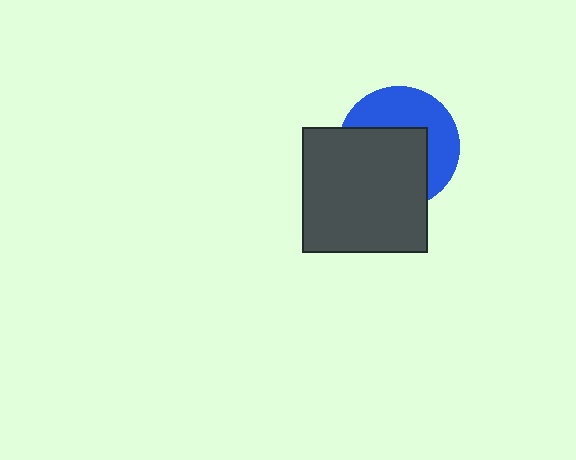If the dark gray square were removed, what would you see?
You would see the complete blue circle.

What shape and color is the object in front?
The object in front is a dark gray square.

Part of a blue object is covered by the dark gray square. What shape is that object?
It is a circle.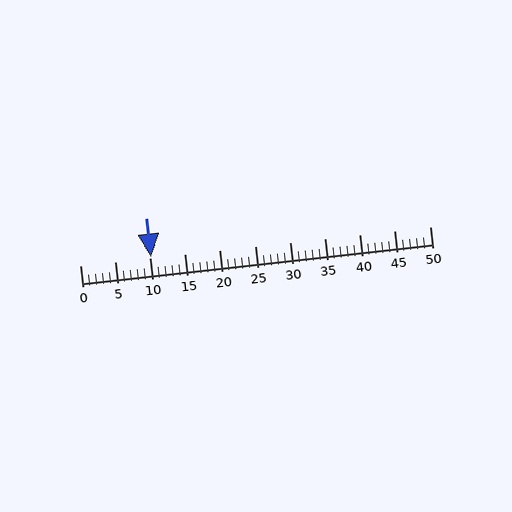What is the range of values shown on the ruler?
The ruler shows values from 0 to 50.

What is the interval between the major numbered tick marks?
The major tick marks are spaced 5 units apart.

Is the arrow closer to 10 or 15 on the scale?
The arrow is closer to 10.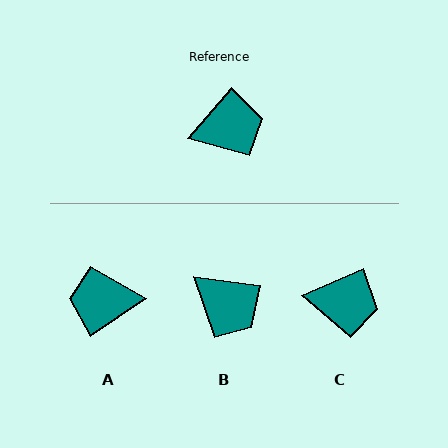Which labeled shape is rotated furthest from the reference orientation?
A, about 165 degrees away.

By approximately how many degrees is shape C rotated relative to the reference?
Approximately 26 degrees clockwise.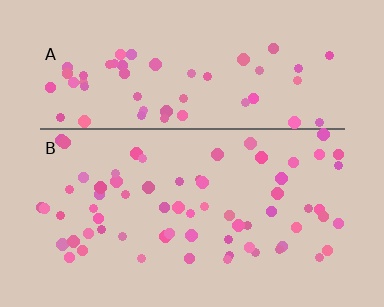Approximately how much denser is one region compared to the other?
Approximately 1.2× — region B over region A.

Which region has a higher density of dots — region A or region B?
B (the bottom).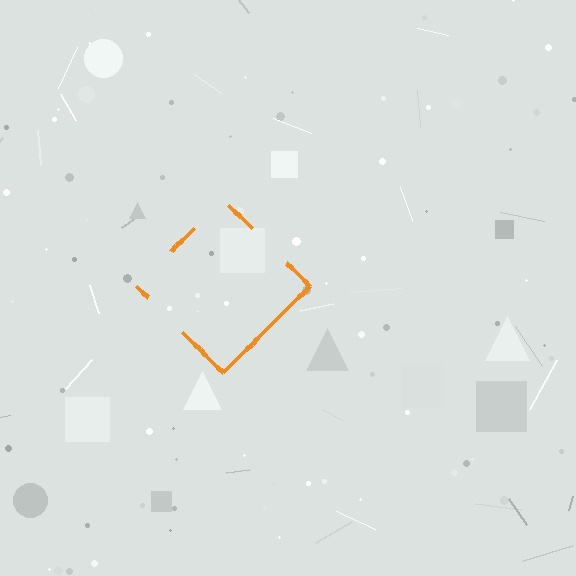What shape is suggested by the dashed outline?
The dashed outline suggests a diamond.